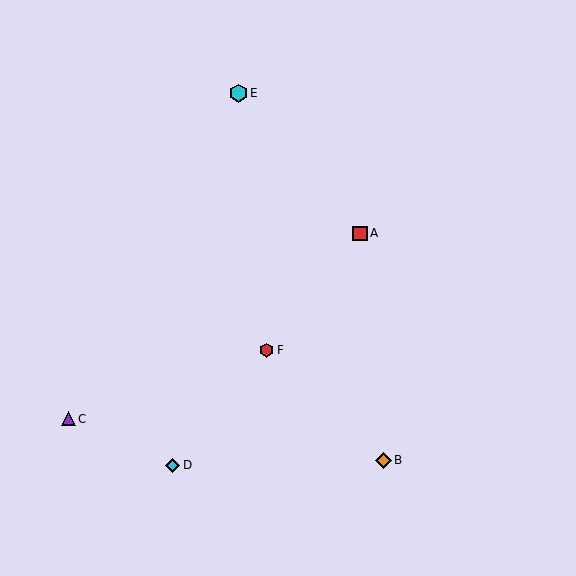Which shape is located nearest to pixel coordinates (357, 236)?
The red square (labeled A) at (360, 233) is nearest to that location.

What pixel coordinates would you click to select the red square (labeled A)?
Click at (360, 233) to select the red square A.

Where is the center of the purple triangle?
The center of the purple triangle is at (68, 419).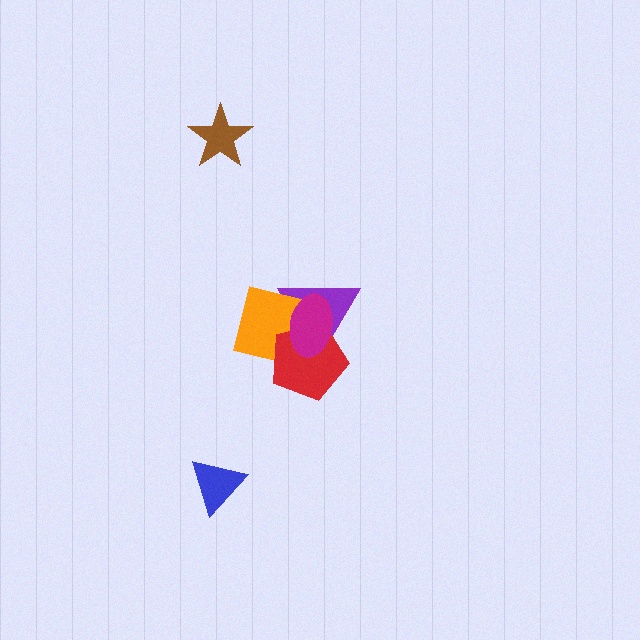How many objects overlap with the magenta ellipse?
3 objects overlap with the magenta ellipse.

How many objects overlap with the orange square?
3 objects overlap with the orange square.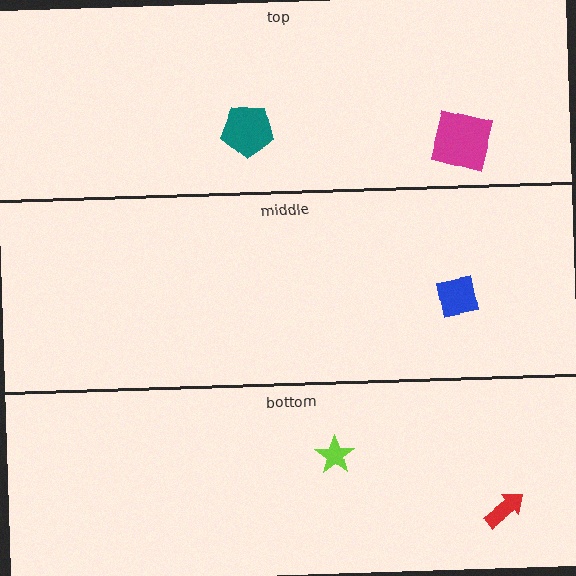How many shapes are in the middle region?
1.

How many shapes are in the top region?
2.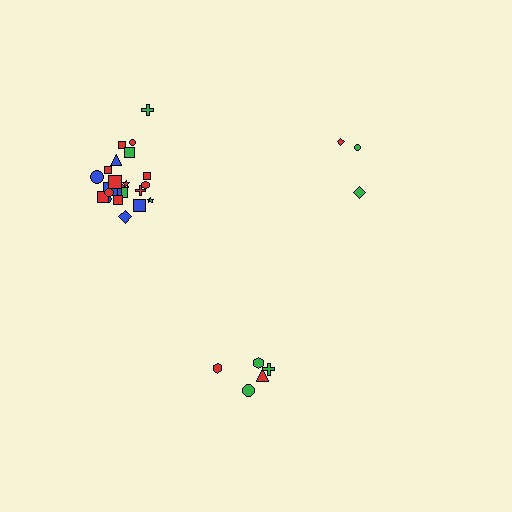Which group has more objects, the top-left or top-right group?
The top-left group.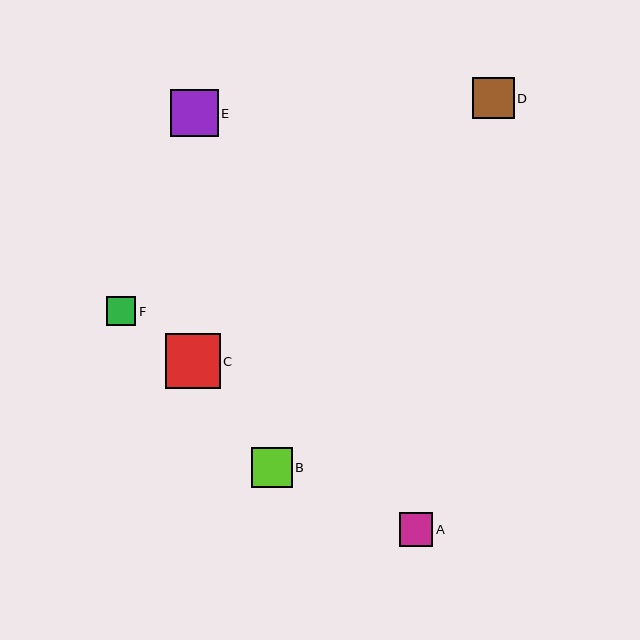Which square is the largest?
Square C is the largest with a size of approximately 54 pixels.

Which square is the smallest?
Square F is the smallest with a size of approximately 30 pixels.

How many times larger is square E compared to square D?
Square E is approximately 1.2 times the size of square D.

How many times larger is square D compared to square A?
Square D is approximately 1.2 times the size of square A.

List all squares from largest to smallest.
From largest to smallest: C, E, D, B, A, F.